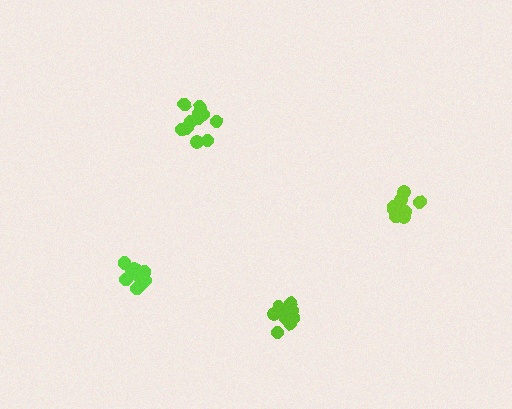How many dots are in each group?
Group 1: 12 dots, Group 2: 13 dots, Group 3: 9 dots, Group 4: 10 dots (44 total).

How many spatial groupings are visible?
There are 4 spatial groupings.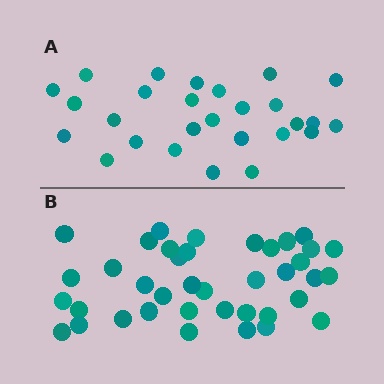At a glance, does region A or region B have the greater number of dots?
Region B (the bottom region) has more dots.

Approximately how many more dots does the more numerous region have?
Region B has roughly 12 or so more dots than region A.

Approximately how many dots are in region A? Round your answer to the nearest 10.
About 30 dots. (The exact count is 27, which rounds to 30.)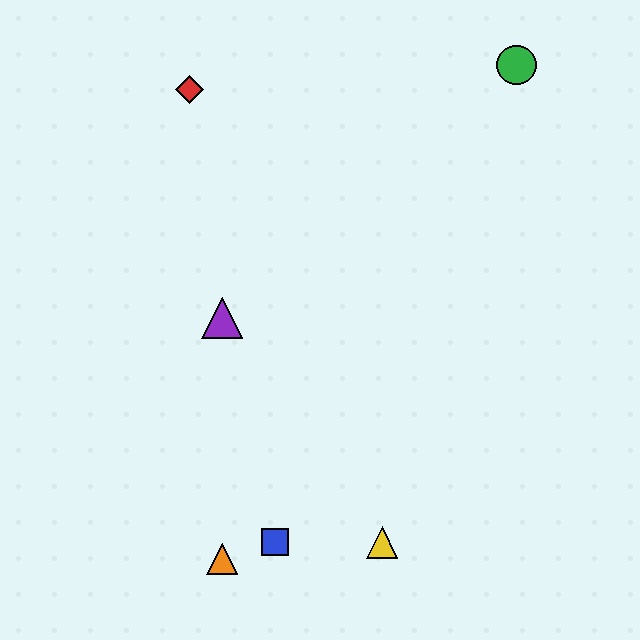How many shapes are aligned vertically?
2 shapes (the purple triangle, the orange triangle) are aligned vertically.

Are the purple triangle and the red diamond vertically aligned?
No, the purple triangle is at x≈222 and the red diamond is at x≈189.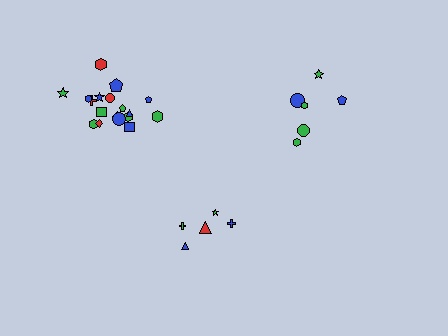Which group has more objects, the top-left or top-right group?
The top-left group.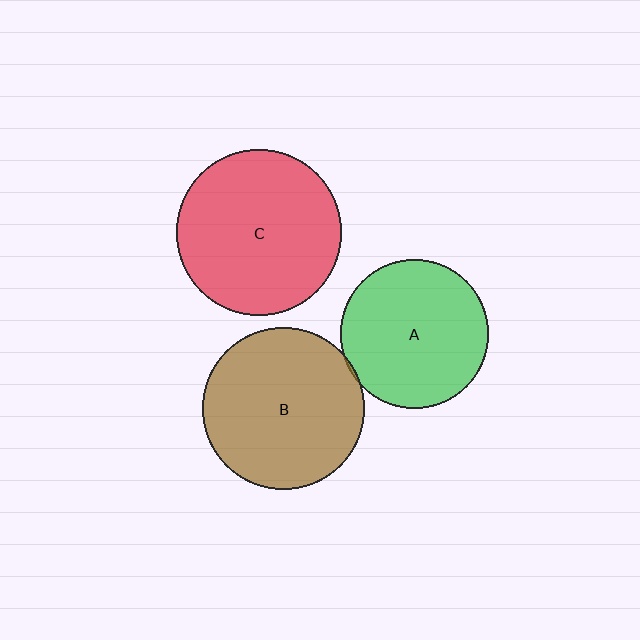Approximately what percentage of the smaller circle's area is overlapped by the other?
Approximately 5%.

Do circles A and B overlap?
Yes.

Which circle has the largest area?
Circle C (red).